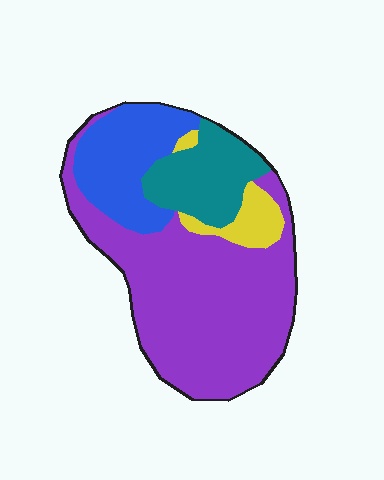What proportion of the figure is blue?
Blue covers about 20% of the figure.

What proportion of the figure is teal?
Teal covers about 15% of the figure.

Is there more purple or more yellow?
Purple.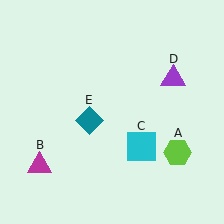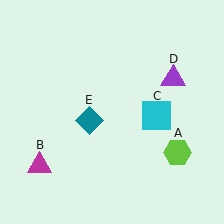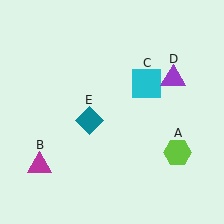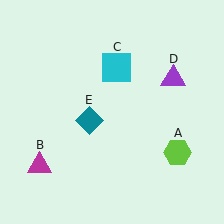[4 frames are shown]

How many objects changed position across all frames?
1 object changed position: cyan square (object C).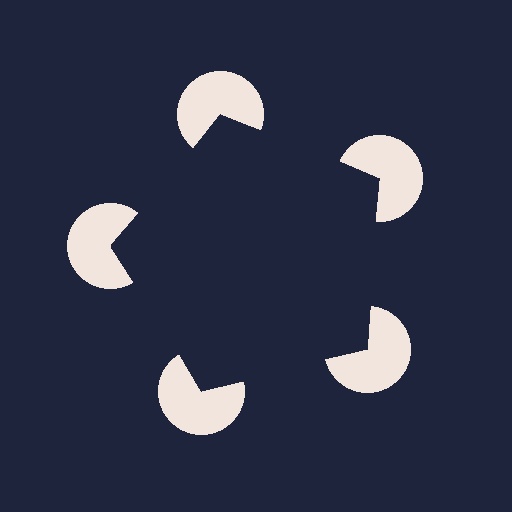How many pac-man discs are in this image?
There are 5 — one at each vertex of the illusory pentagon.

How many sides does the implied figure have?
5 sides.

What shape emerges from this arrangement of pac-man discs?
An illusory pentagon — its edges are inferred from the aligned wedge cuts in the pac-man discs, not physically drawn.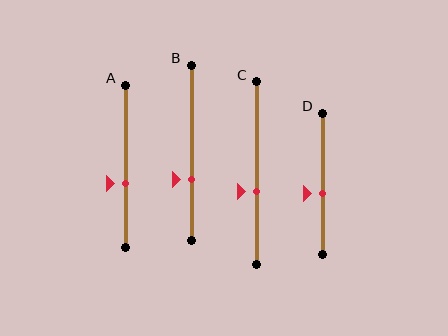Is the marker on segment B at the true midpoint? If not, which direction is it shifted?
No, the marker on segment B is shifted downward by about 15% of the segment length.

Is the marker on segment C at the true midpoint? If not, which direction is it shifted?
No, the marker on segment C is shifted downward by about 10% of the segment length.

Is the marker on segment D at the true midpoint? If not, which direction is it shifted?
No, the marker on segment D is shifted downward by about 6% of the segment length.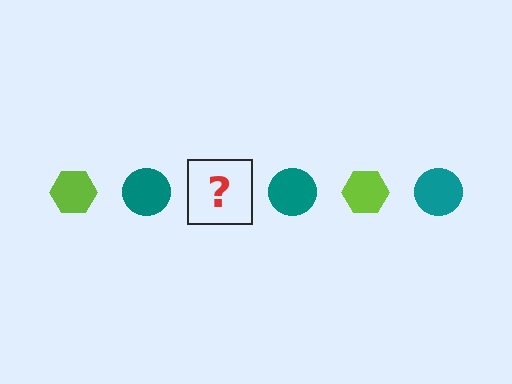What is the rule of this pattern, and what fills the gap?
The rule is that the pattern alternates between lime hexagon and teal circle. The gap should be filled with a lime hexagon.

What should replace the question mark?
The question mark should be replaced with a lime hexagon.